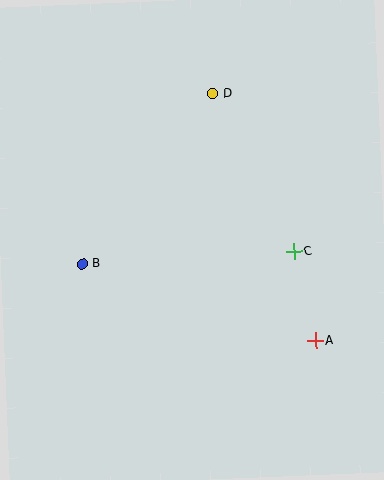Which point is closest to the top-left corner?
Point D is closest to the top-left corner.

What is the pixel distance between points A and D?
The distance between A and D is 267 pixels.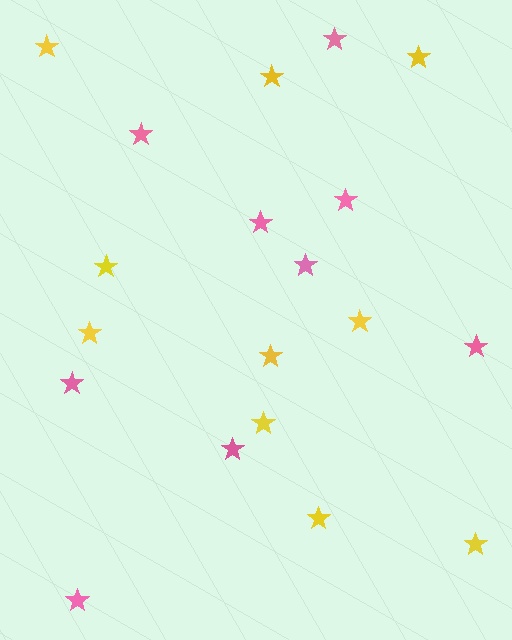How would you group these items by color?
There are 2 groups: one group of yellow stars (10) and one group of pink stars (9).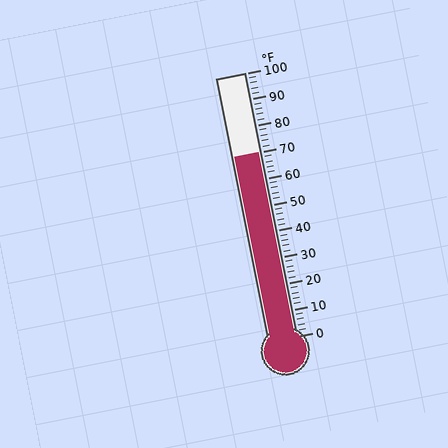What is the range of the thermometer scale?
The thermometer scale ranges from 0°F to 100°F.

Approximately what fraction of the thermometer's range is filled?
The thermometer is filled to approximately 70% of its range.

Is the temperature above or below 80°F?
The temperature is below 80°F.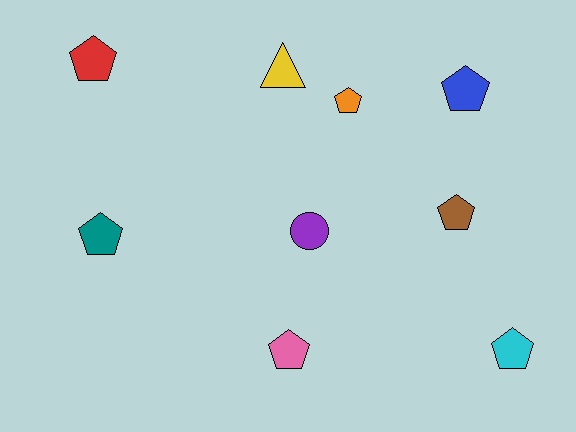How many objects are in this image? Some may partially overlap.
There are 9 objects.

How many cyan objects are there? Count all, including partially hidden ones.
There is 1 cyan object.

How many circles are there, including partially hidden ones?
There is 1 circle.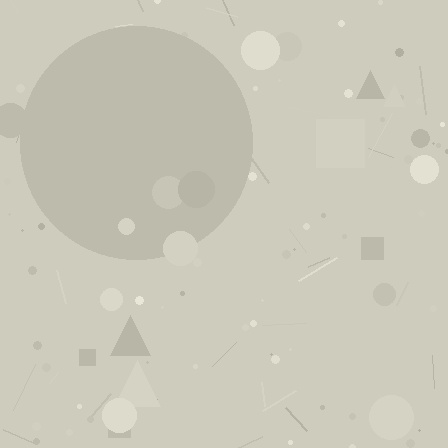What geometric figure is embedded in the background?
A circle is embedded in the background.